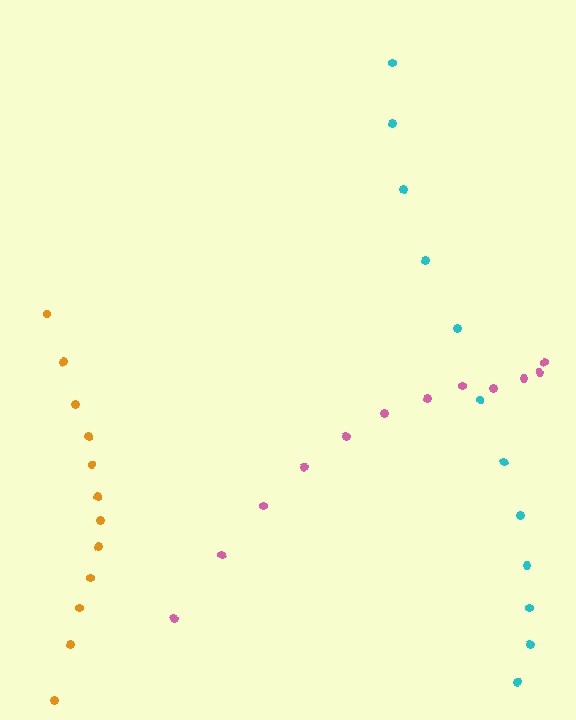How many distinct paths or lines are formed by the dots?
There are 3 distinct paths.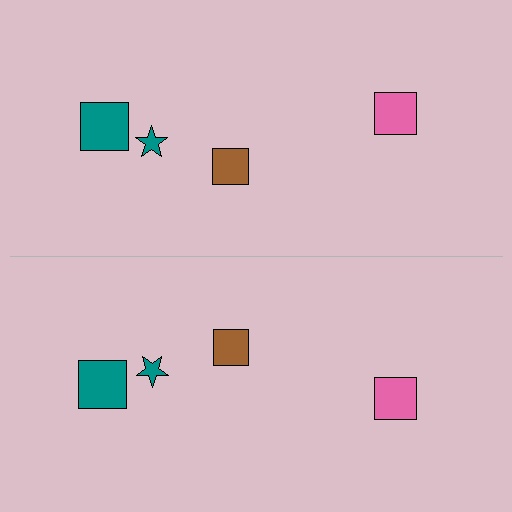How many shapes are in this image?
There are 8 shapes in this image.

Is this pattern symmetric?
Yes, this pattern has bilateral (reflection) symmetry.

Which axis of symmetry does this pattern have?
The pattern has a horizontal axis of symmetry running through the center of the image.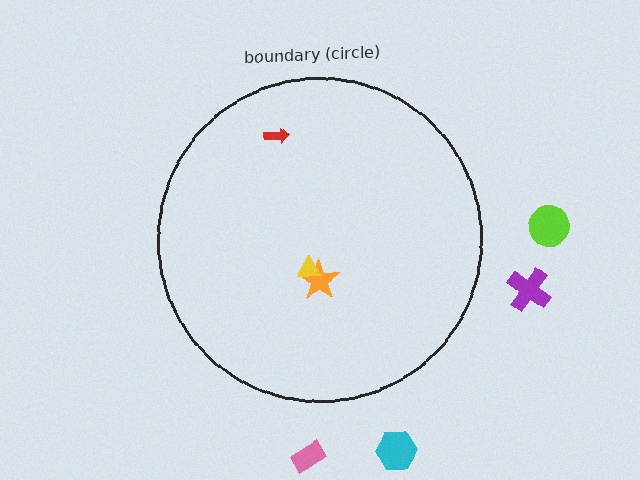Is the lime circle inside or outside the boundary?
Outside.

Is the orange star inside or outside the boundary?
Inside.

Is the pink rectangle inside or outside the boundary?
Outside.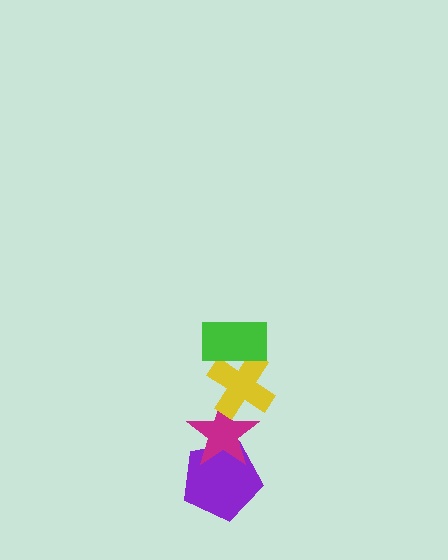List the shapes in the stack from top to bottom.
From top to bottom: the green rectangle, the yellow cross, the magenta star, the purple pentagon.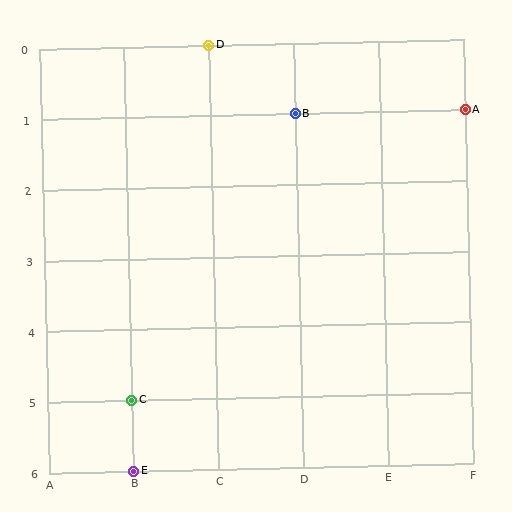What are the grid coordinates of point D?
Point D is at grid coordinates (C, 0).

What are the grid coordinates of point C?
Point C is at grid coordinates (B, 5).